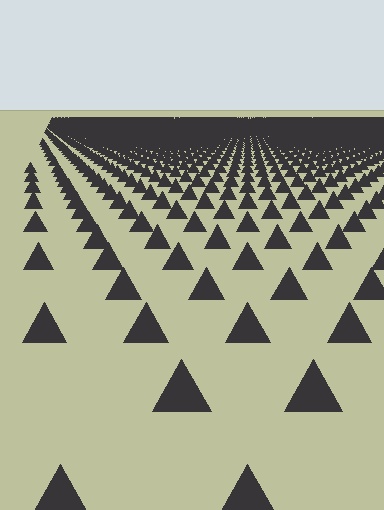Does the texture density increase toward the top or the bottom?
Density increases toward the top.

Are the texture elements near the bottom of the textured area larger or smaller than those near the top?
Larger. Near the bottom, elements are closer to the viewer and appear at a bigger on-screen size.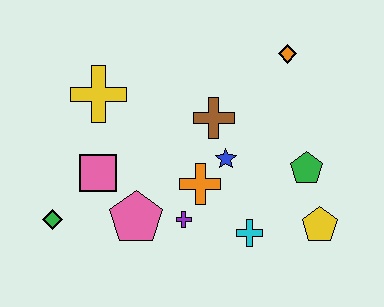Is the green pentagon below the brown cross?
Yes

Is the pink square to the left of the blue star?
Yes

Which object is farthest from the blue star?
The green diamond is farthest from the blue star.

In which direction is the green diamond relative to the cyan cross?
The green diamond is to the left of the cyan cross.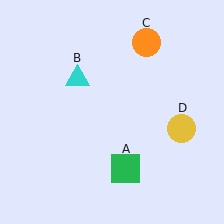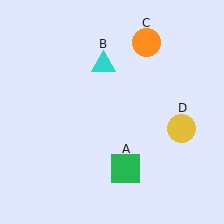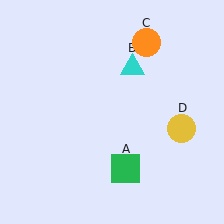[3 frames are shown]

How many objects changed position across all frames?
1 object changed position: cyan triangle (object B).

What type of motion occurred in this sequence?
The cyan triangle (object B) rotated clockwise around the center of the scene.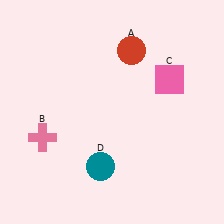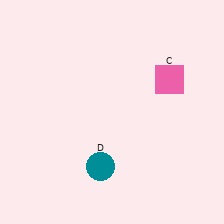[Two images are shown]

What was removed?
The pink cross (B), the red circle (A) were removed in Image 2.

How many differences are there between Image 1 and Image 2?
There are 2 differences between the two images.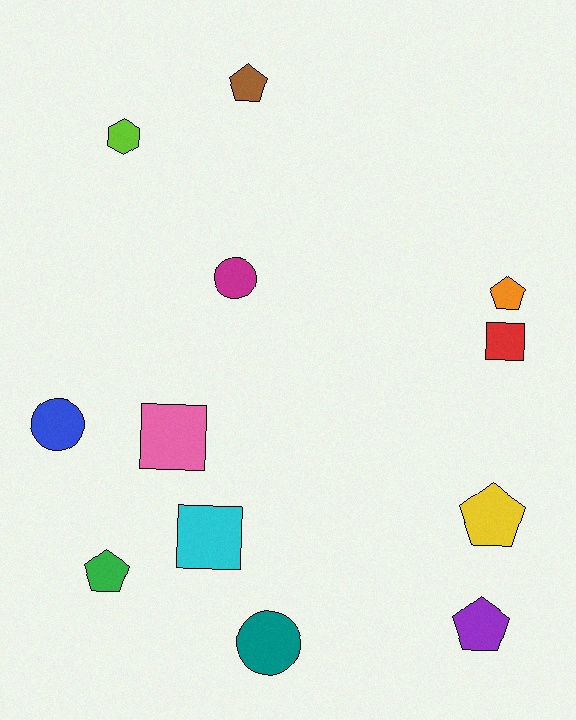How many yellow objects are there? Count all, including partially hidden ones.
There is 1 yellow object.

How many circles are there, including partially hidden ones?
There are 3 circles.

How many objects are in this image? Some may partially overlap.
There are 12 objects.